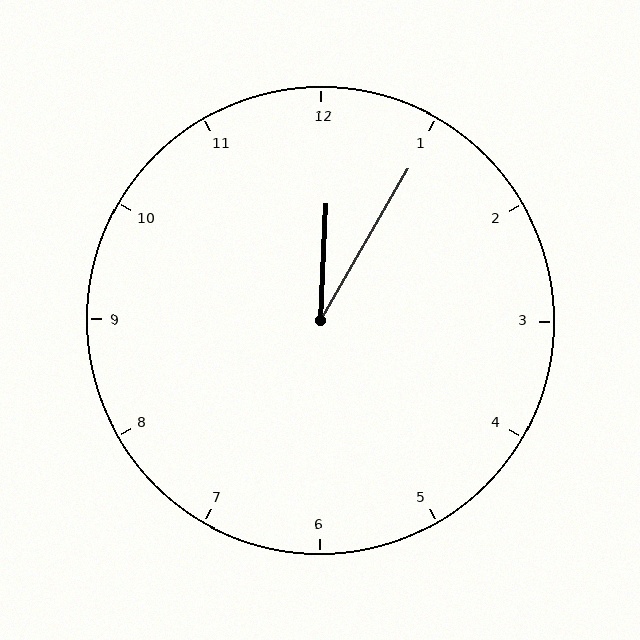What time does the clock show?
12:05.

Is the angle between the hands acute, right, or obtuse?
It is acute.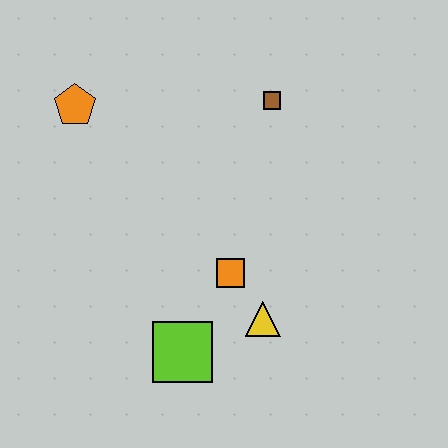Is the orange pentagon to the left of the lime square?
Yes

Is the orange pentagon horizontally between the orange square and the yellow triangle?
No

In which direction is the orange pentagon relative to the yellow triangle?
The orange pentagon is above the yellow triangle.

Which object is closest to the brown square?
The orange square is closest to the brown square.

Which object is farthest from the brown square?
The lime square is farthest from the brown square.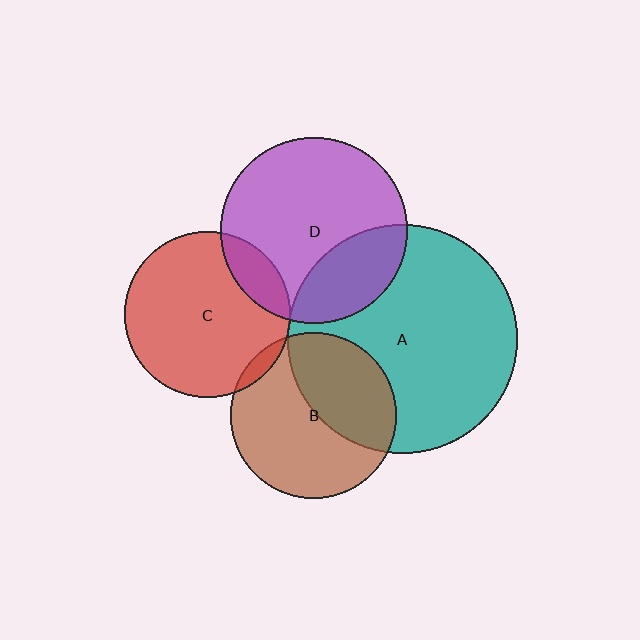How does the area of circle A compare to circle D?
Approximately 1.5 times.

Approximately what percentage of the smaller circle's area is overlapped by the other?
Approximately 15%.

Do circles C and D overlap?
Yes.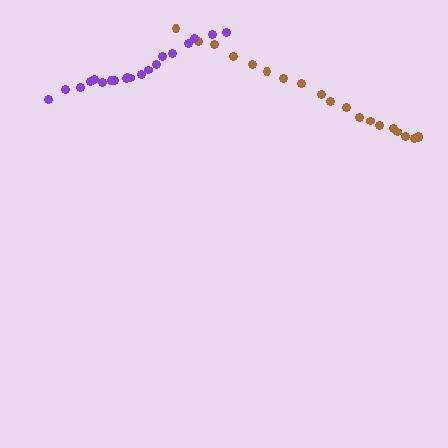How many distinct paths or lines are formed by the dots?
There are 2 distinct paths.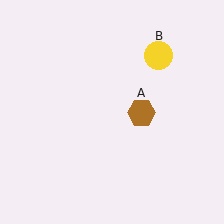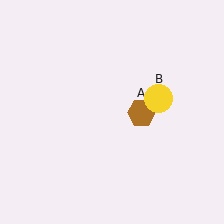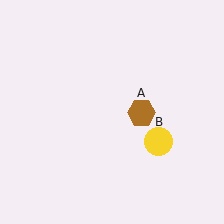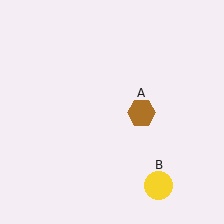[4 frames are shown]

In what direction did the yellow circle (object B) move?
The yellow circle (object B) moved down.